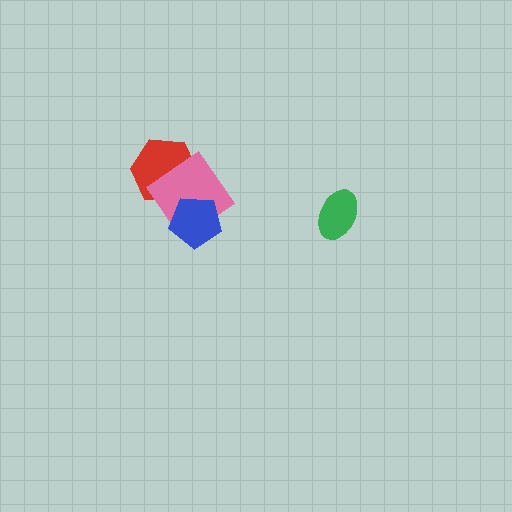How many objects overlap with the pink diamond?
2 objects overlap with the pink diamond.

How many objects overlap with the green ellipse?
0 objects overlap with the green ellipse.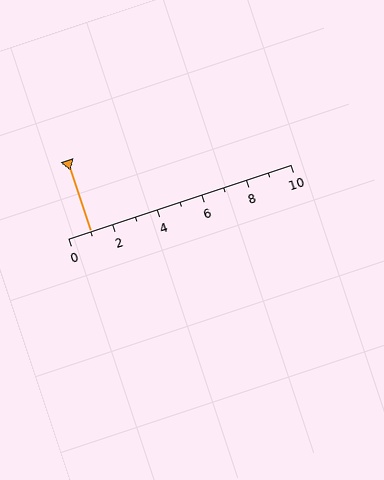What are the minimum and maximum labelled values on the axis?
The axis runs from 0 to 10.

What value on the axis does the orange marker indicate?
The marker indicates approximately 1.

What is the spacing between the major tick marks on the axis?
The major ticks are spaced 2 apart.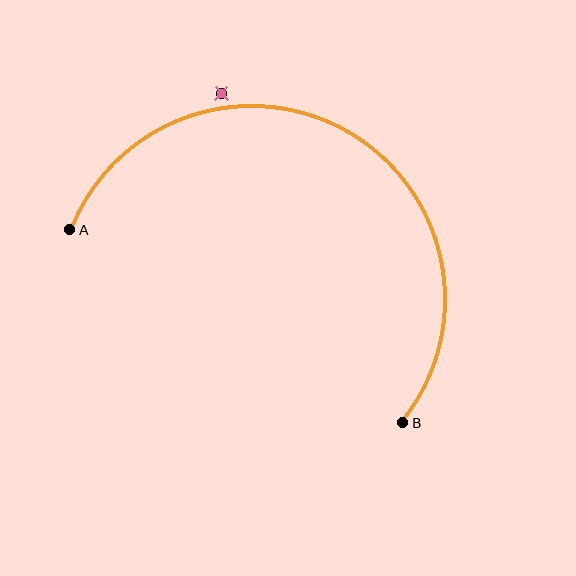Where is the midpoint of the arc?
The arc midpoint is the point on the curve farthest from the straight line joining A and B. It sits above that line.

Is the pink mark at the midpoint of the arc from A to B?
No — the pink mark does not lie on the arc at all. It sits slightly outside the curve.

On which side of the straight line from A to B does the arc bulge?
The arc bulges above the straight line connecting A and B.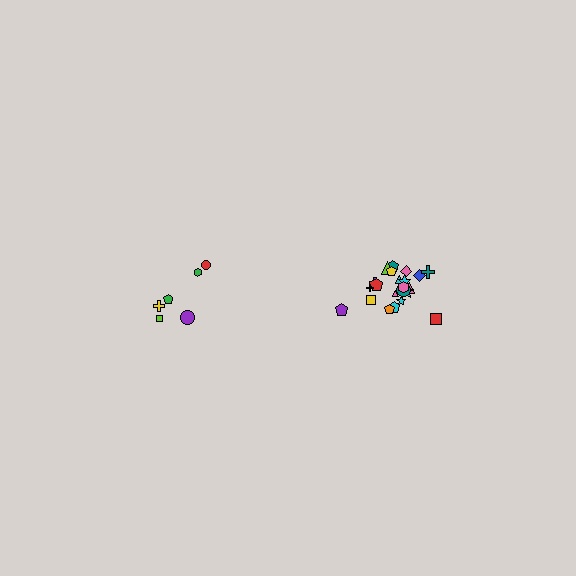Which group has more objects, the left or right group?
The right group.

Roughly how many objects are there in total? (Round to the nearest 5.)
Roughly 30 objects in total.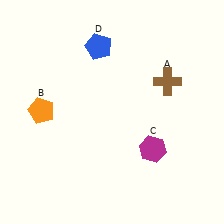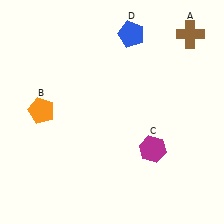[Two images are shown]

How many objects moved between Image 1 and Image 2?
2 objects moved between the two images.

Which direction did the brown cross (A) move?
The brown cross (A) moved up.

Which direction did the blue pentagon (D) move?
The blue pentagon (D) moved right.